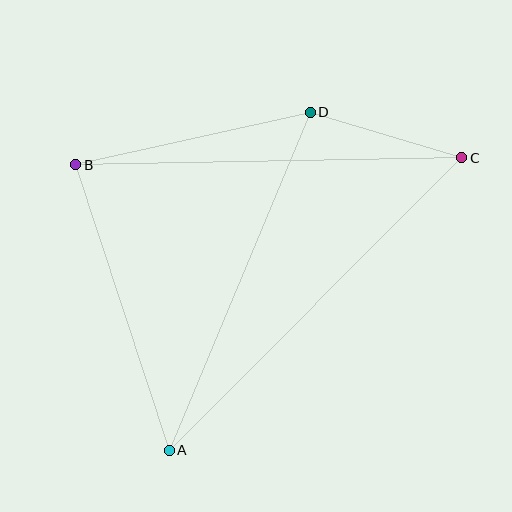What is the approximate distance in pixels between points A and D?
The distance between A and D is approximately 367 pixels.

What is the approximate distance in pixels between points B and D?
The distance between B and D is approximately 240 pixels.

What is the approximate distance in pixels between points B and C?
The distance between B and C is approximately 386 pixels.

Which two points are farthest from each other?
Points A and C are farthest from each other.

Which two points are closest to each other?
Points C and D are closest to each other.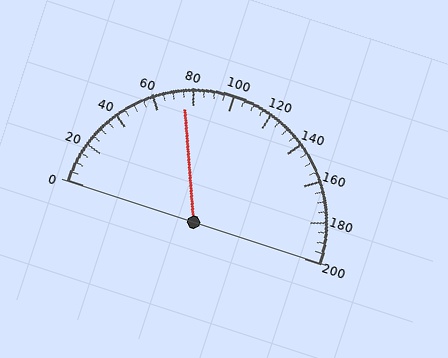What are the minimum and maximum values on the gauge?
The gauge ranges from 0 to 200.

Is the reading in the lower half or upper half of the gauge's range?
The reading is in the lower half of the range (0 to 200).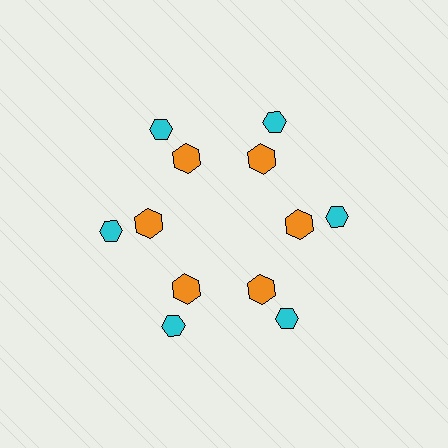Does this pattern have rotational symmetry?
Yes, this pattern has 6-fold rotational symmetry. It looks the same after rotating 60 degrees around the center.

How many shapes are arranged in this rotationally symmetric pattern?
There are 12 shapes, arranged in 6 groups of 2.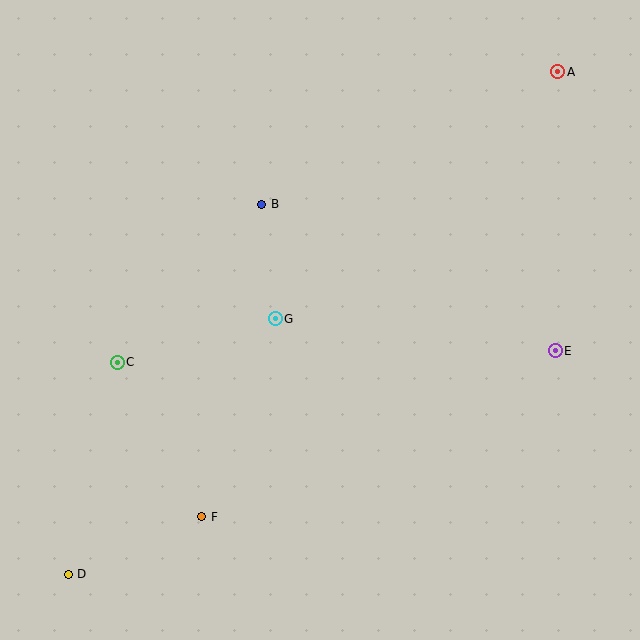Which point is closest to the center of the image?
Point G at (275, 319) is closest to the center.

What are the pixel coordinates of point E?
Point E is at (555, 351).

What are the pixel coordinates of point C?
Point C is at (117, 362).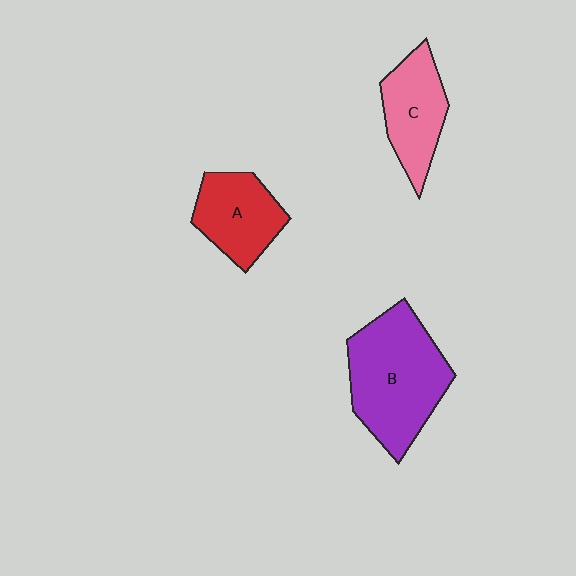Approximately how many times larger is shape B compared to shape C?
Approximately 1.7 times.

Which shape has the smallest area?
Shape C (pink).